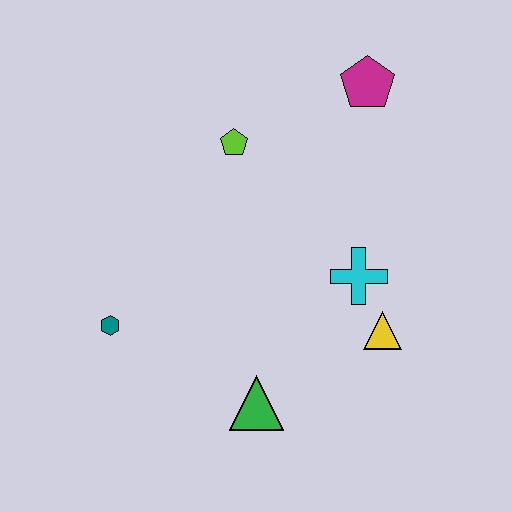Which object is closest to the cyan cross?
The yellow triangle is closest to the cyan cross.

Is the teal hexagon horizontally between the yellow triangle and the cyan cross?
No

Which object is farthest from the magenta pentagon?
The teal hexagon is farthest from the magenta pentagon.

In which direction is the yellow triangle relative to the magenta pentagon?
The yellow triangle is below the magenta pentagon.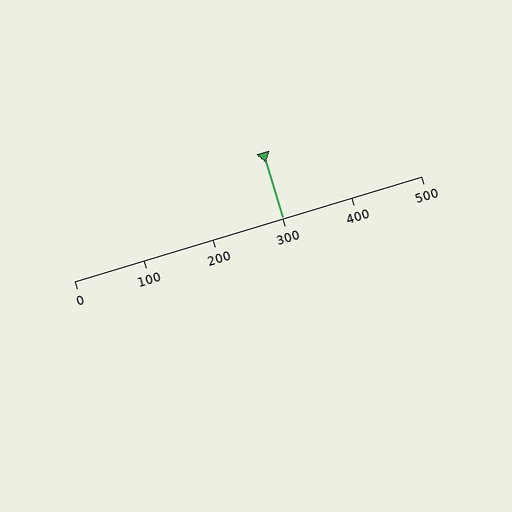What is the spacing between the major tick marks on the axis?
The major ticks are spaced 100 apart.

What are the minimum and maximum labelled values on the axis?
The axis runs from 0 to 500.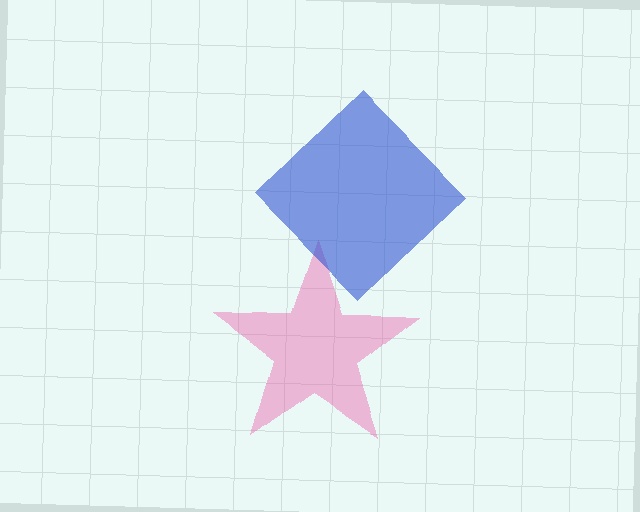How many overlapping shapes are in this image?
There are 2 overlapping shapes in the image.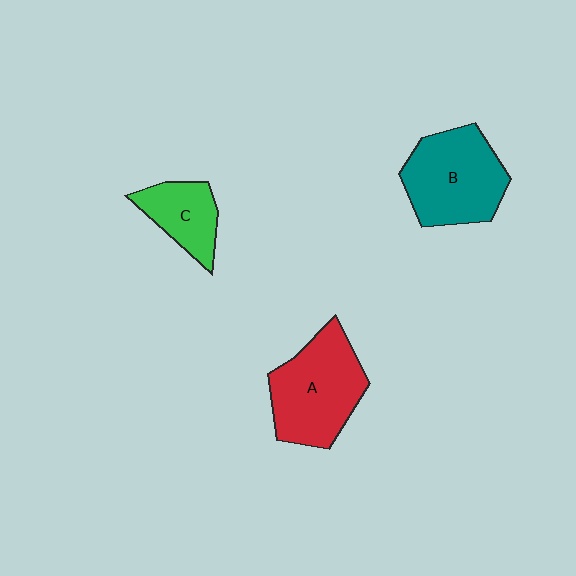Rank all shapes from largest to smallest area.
From largest to smallest: A (red), B (teal), C (green).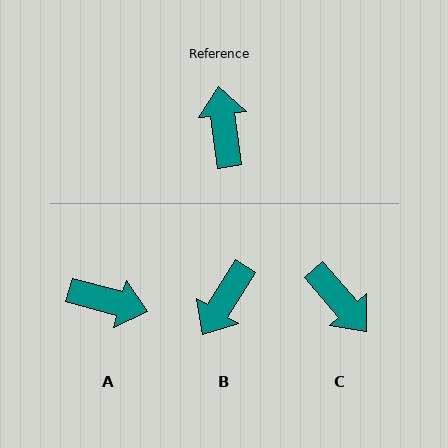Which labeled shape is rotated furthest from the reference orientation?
C, about 147 degrees away.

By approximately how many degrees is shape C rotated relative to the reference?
Approximately 147 degrees clockwise.